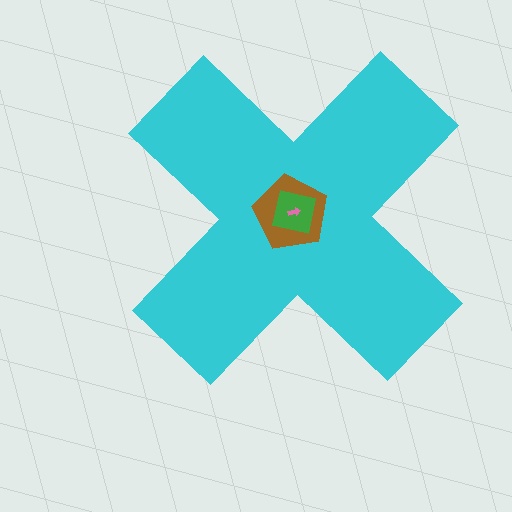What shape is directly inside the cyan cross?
The brown pentagon.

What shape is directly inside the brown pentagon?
The green square.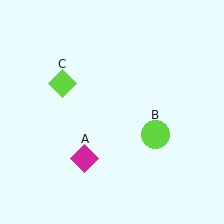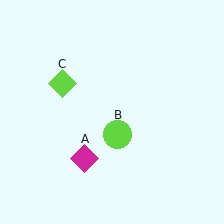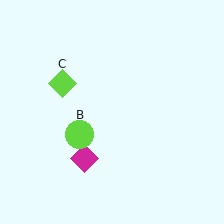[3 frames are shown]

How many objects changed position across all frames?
1 object changed position: lime circle (object B).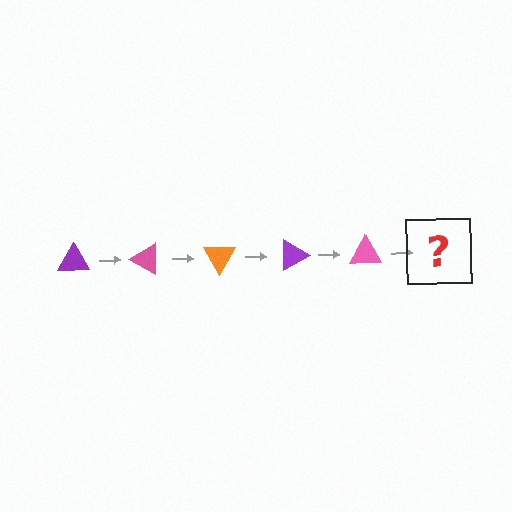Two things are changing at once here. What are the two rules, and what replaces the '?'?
The two rules are that it rotates 30 degrees each step and the color cycles through purple, pink, and orange. The '?' should be an orange triangle, rotated 150 degrees from the start.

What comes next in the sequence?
The next element should be an orange triangle, rotated 150 degrees from the start.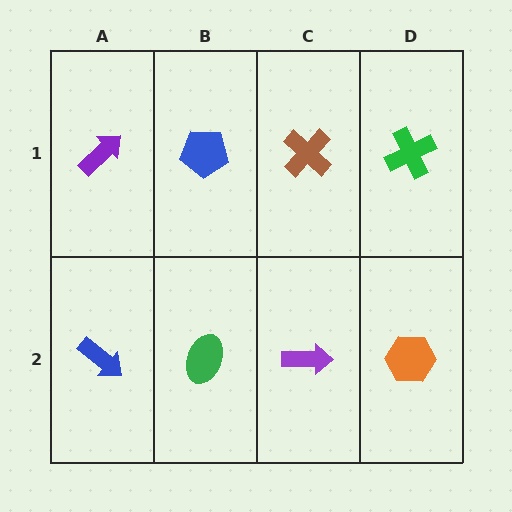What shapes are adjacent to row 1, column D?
An orange hexagon (row 2, column D), a brown cross (row 1, column C).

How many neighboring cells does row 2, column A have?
2.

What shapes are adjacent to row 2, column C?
A brown cross (row 1, column C), a green ellipse (row 2, column B), an orange hexagon (row 2, column D).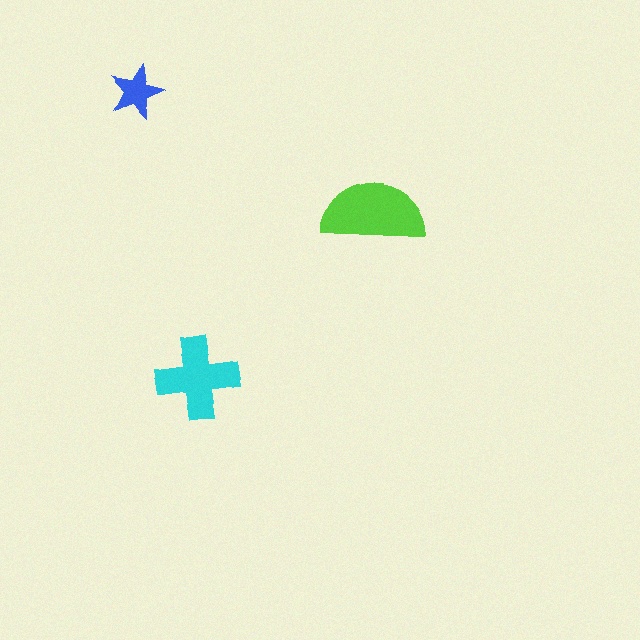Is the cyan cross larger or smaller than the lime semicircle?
Smaller.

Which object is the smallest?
The blue star.